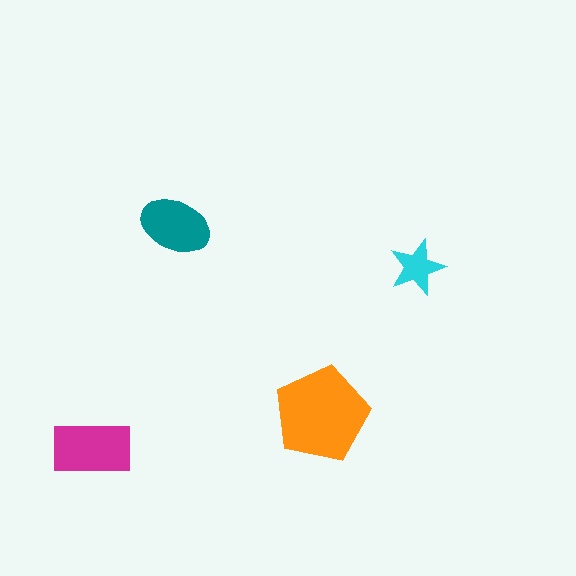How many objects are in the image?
There are 4 objects in the image.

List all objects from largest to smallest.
The orange pentagon, the magenta rectangle, the teal ellipse, the cyan star.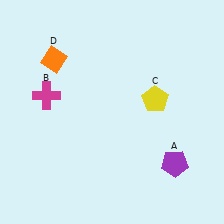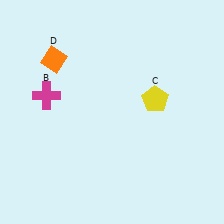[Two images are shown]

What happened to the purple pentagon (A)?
The purple pentagon (A) was removed in Image 2. It was in the bottom-right area of Image 1.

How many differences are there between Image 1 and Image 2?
There is 1 difference between the two images.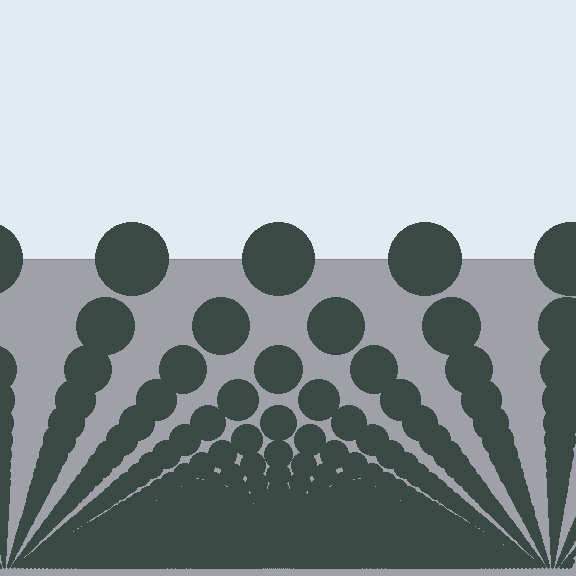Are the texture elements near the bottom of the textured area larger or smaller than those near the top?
Smaller. The gradient is inverted — elements near the bottom are smaller and denser.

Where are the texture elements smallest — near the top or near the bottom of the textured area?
Near the bottom.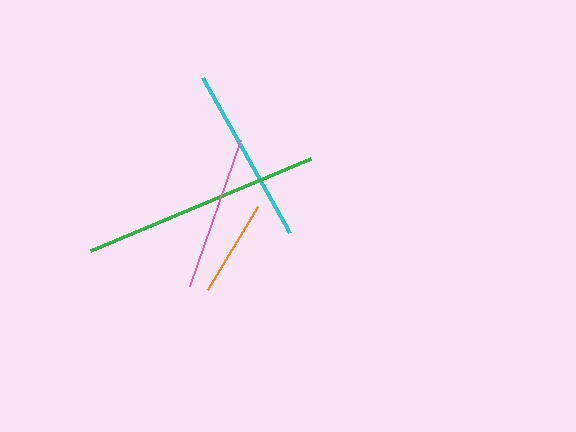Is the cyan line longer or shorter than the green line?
The green line is longer than the cyan line.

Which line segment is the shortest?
The orange line is the shortest at approximately 97 pixels.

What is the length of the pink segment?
The pink segment is approximately 154 pixels long.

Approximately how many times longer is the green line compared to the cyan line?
The green line is approximately 1.3 times the length of the cyan line.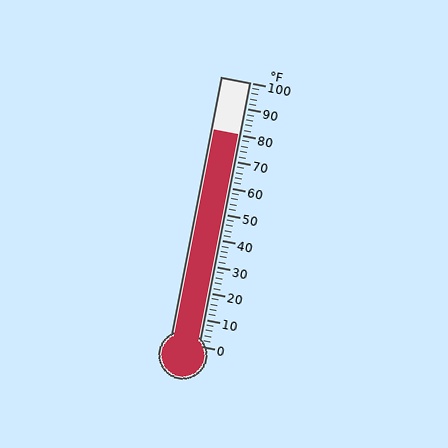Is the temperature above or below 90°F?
The temperature is below 90°F.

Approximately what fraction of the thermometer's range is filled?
The thermometer is filled to approximately 80% of its range.